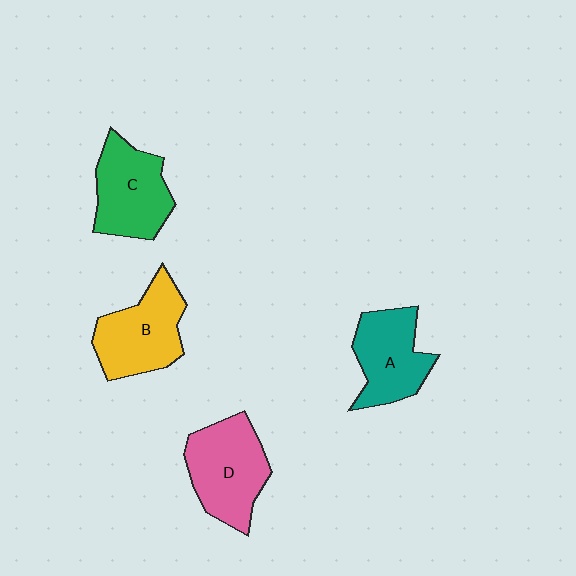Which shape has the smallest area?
Shape A (teal).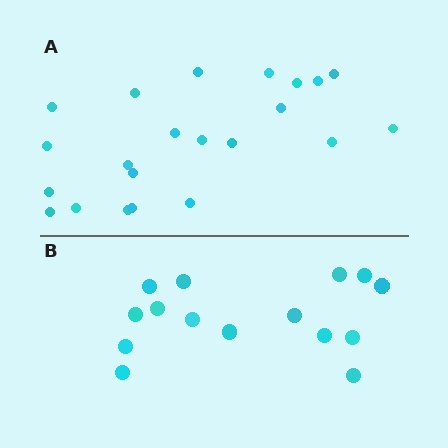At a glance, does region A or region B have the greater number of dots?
Region A (the top region) has more dots.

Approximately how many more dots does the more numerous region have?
Region A has roughly 8 or so more dots than region B.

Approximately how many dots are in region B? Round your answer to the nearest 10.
About 20 dots. (The exact count is 15, which rounds to 20.)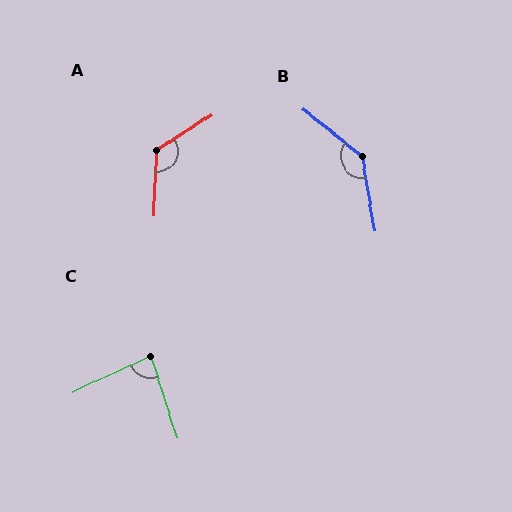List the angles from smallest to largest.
C (83°), A (125°), B (138°).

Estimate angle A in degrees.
Approximately 125 degrees.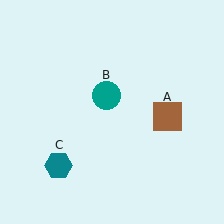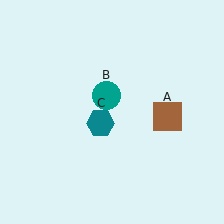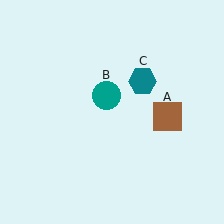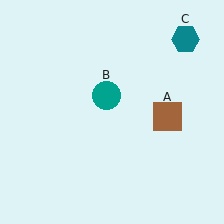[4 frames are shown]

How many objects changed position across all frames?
1 object changed position: teal hexagon (object C).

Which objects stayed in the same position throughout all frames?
Brown square (object A) and teal circle (object B) remained stationary.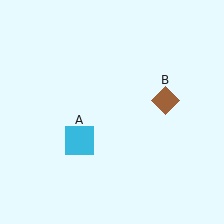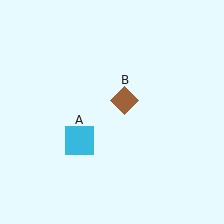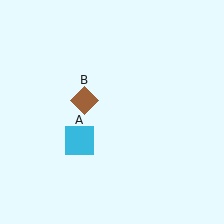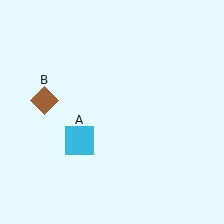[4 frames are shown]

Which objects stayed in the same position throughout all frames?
Cyan square (object A) remained stationary.